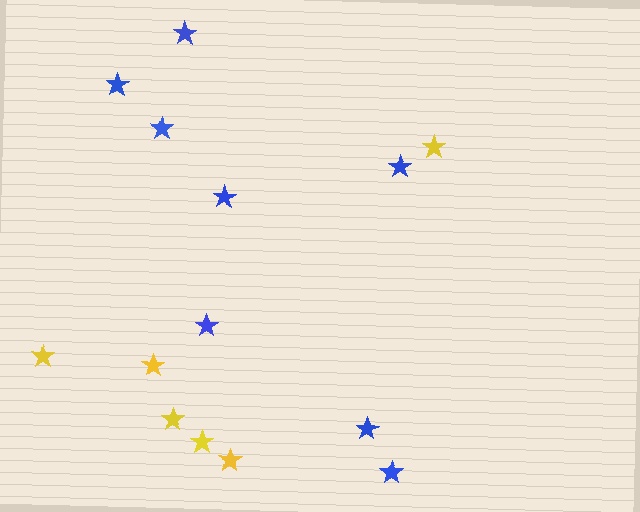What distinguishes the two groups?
There are 2 groups: one group of blue stars (8) and one group of yellow stars (6).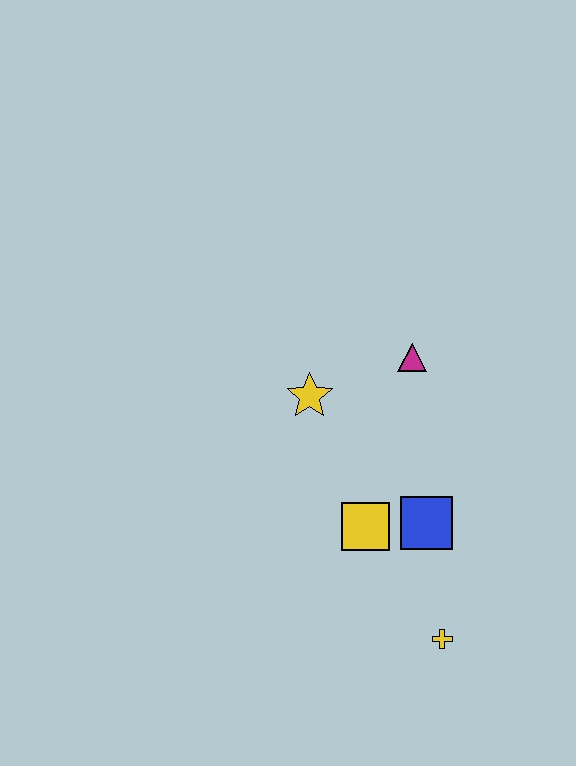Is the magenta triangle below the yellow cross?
No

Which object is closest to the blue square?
The yellow square is closest to the blue square.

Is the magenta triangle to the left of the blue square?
Yes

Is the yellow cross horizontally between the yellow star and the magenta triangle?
No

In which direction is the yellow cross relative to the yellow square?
The yellow cross is below the yellow square.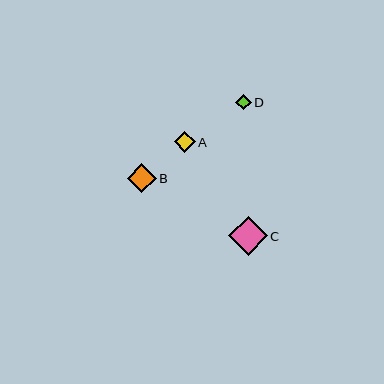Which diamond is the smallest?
Diamond D is the smallest with a size of approximately 16 pixels.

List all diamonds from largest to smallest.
From largest to smallest: C, B, A, D.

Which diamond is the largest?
Diamond C is the largest with a size of approximately 39 pixels.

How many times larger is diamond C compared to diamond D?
Diamond C is approximately 2.5 times the size of diamond D.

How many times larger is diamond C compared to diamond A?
Diamond C is approximately 1.9 times the size of diamond A.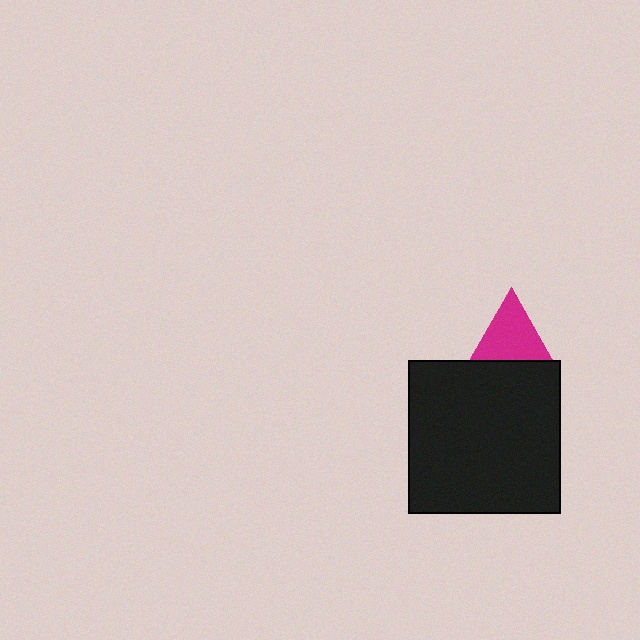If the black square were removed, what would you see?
You would see the complete magenta triangle.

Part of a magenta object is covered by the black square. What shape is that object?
It is a triangle.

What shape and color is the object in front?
The object in front is a black square.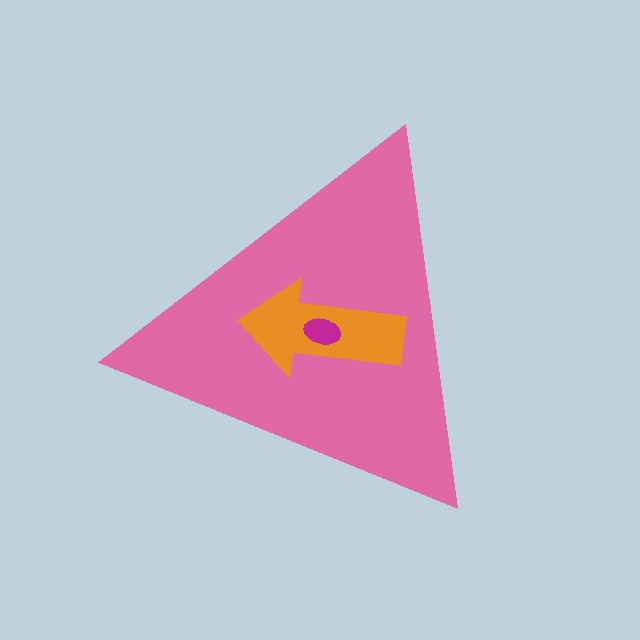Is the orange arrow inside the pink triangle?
Yes.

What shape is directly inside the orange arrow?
The magenta ellipse.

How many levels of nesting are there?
3.